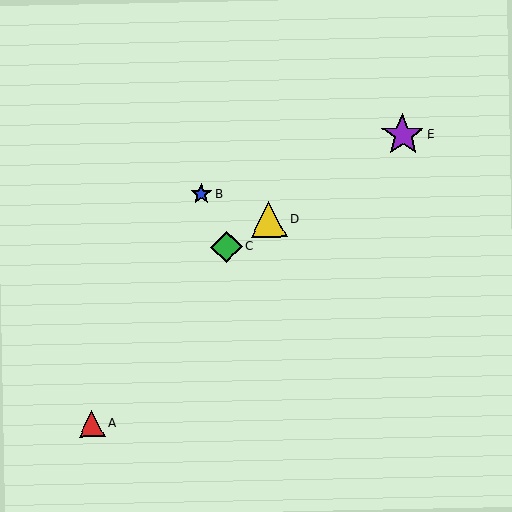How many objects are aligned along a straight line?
3 objects (C, D, E) are aligned along a straight line.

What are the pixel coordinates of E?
Object E is at (403, 135).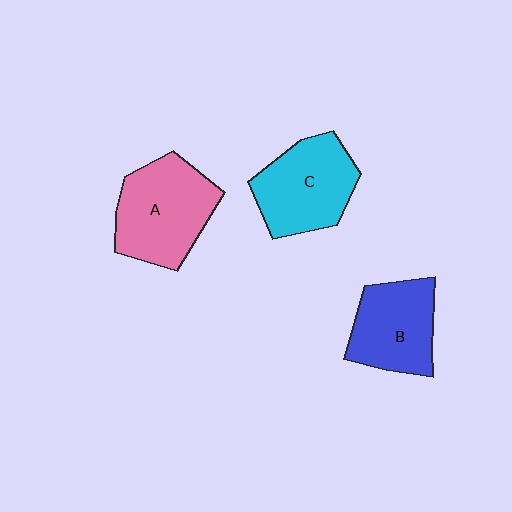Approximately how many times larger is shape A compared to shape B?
Approximately 1.2 times.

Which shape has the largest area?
Shape A (pink).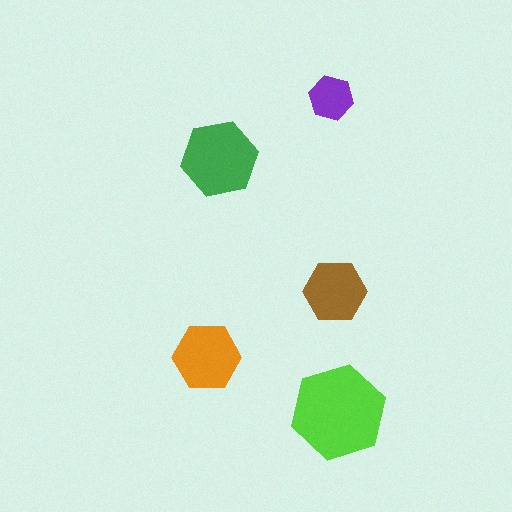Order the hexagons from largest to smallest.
the lime one, the green one, the orange one, the brown one, the purple one.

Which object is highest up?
The purple hexagon is topmost.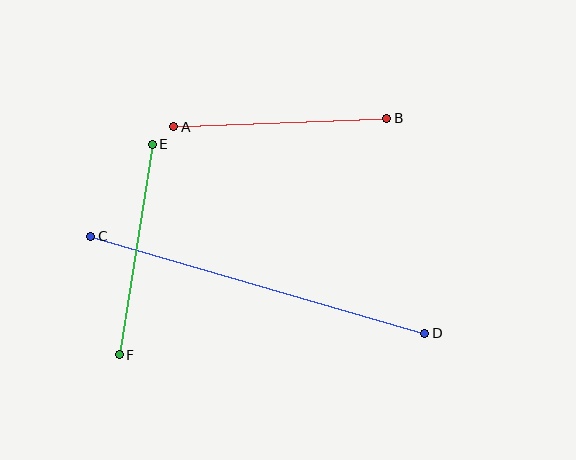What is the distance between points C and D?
The distance is approximately 348 pixels.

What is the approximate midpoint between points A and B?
The midpoint is at approximately (280, 123) pixels.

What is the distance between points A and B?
The distance is approximately 213 pixels.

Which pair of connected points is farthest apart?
Points C and D are farthest apart.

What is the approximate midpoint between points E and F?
The midpoint is at approximately (136, 249) pixels.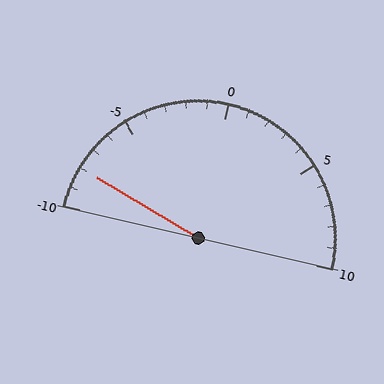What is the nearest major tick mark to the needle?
The nearest major tick mark is -10.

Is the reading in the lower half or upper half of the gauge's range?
The reading is in the lower half of the range (-10 to 10).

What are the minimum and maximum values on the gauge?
The gauge ranges from -10 to 10.